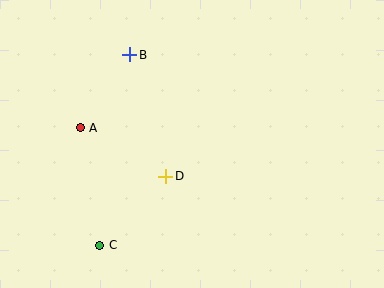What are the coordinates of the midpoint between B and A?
The midpoint between B and A is at (105, 91).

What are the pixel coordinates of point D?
Point D is at (166, 176).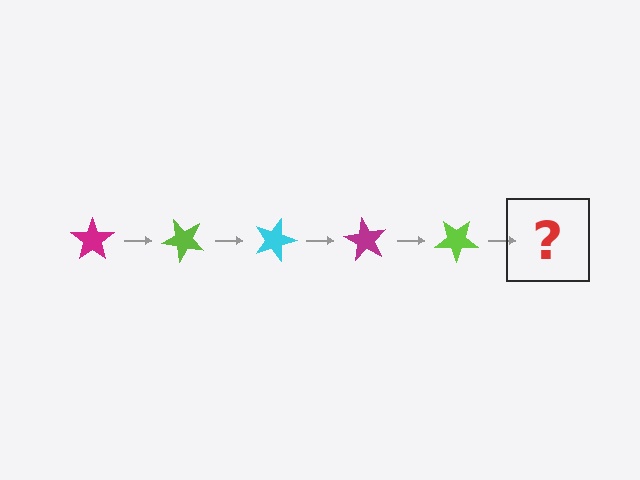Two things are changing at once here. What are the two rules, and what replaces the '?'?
The two rules are that it rotates 45 degrees each step and the color cycles through magenta, lime, and cyan. The '?' should be a cyan star, rotated 225 degrees from the start.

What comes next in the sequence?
The next element should be a cyan star, rotated 225 degrees from the start.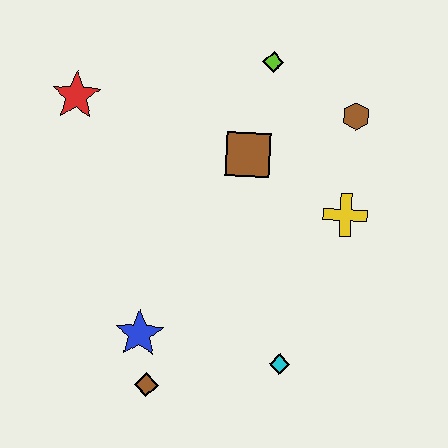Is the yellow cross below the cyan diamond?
No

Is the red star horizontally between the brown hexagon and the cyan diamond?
No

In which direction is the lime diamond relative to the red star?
The lime diamond is to the right of the red star.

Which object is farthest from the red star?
The cyan diamond is farthest from the red star.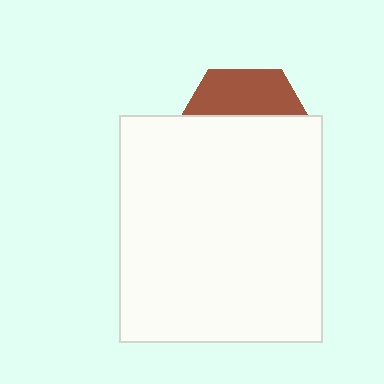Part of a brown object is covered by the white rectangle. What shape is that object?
It is a hexagon.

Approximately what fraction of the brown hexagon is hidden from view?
Roughly 67% of the brown hexagon is hidden behind the white rectangle.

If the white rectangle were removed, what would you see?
You would see the complete brown hexagon.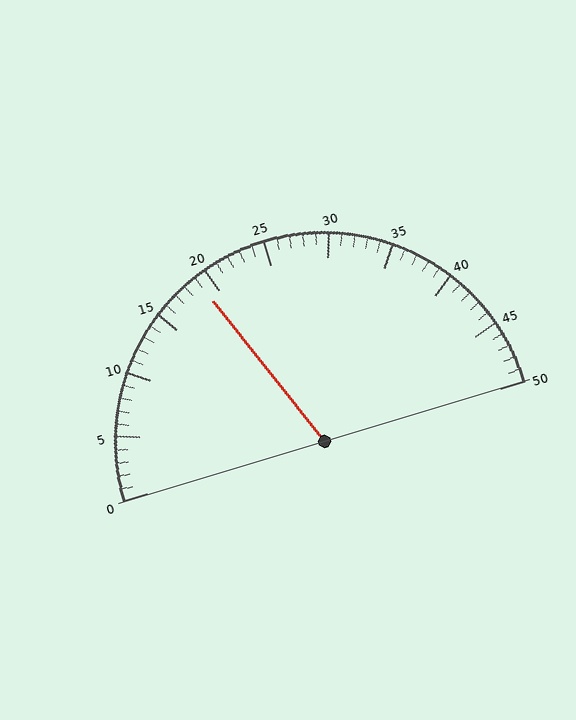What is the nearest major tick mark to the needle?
The nearest major tick mark is 20.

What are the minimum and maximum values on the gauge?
The gauge ranges from 0 to 50.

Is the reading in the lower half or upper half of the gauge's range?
The reading is in the lower half of the range (0 to 50).